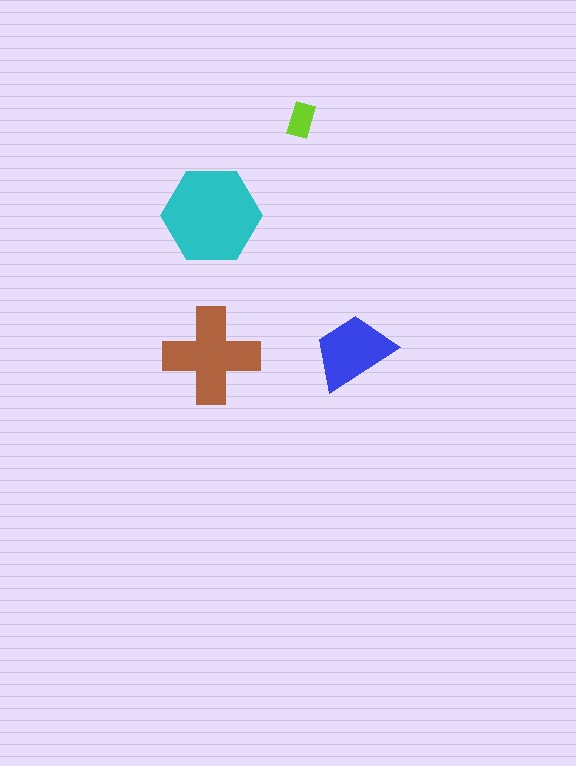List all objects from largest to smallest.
The cyan hexagon, the brown cross, the blue trapezoid, the lime rectangle.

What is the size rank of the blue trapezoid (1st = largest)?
3rd.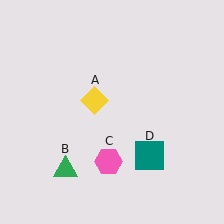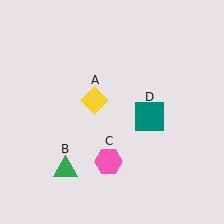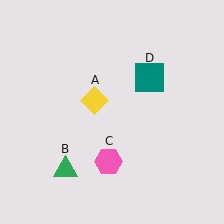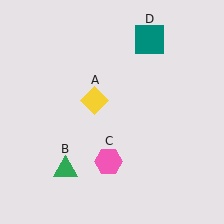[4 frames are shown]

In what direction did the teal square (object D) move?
The teal square (object D) moved up.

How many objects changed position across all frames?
1 object changed position: teal square (object D).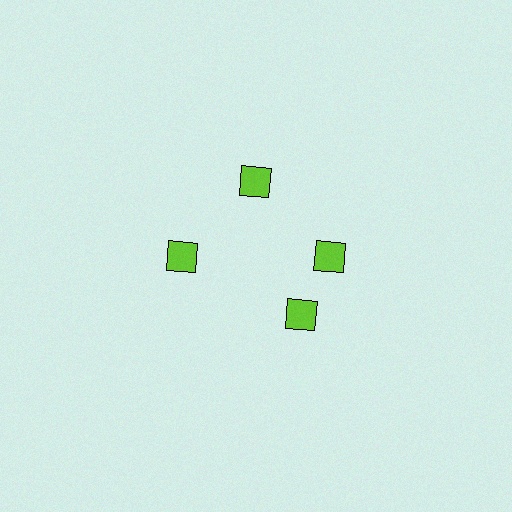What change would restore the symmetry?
The symmetry would be restored by rotating it back into even spacing with its neighbors so that all 4 diamonds sit at equal angles and equal distance from the center.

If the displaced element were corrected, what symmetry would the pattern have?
It would have 4-fold rotational symmetry — the pattern would map onto itself every 90 degrees.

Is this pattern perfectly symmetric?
No. The 4 lime diamonds are arranged in a ring, but one element near the 6 o'clock position is rotated out of alignment along the ring, breaking the 4-fold rotational symmetry.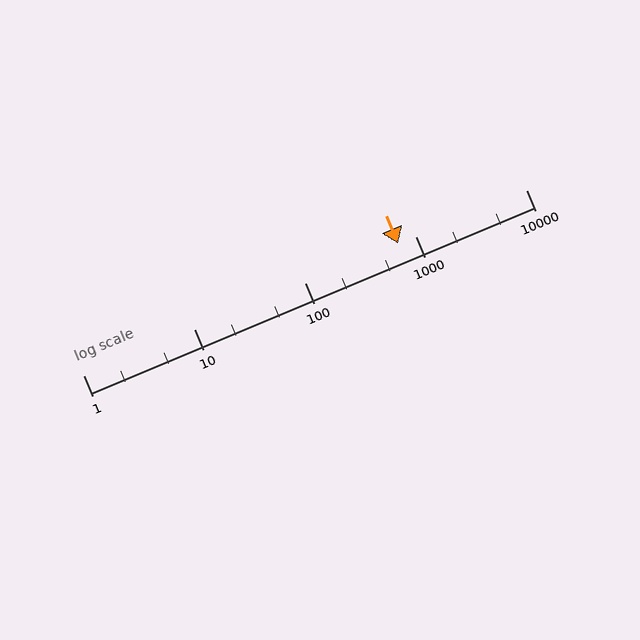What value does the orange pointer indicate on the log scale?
The pointer indicates approximately 700.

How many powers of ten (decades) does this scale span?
The scale spans 4 decades, from 1 to 10000.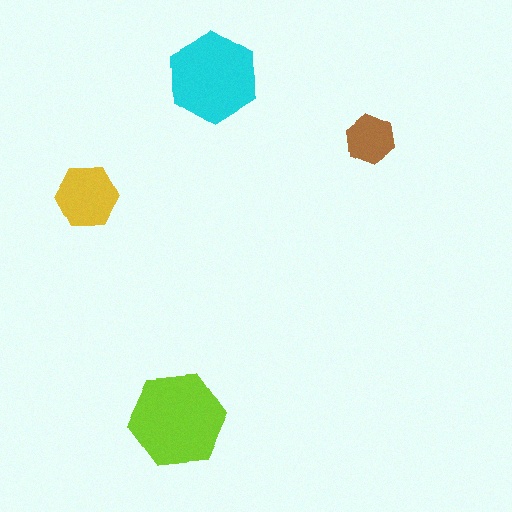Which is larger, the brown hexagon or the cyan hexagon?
The cyan one.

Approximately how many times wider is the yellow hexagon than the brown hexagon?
About 1.5 times wider.